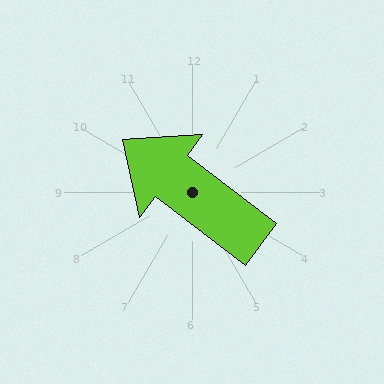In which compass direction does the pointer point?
Northwest.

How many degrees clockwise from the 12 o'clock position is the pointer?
Approximately 307 degrees.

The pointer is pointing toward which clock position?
Roughly 10 o'clock.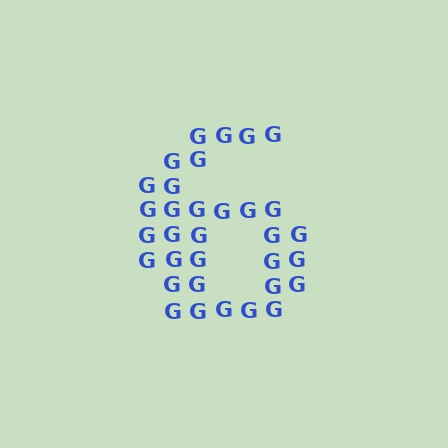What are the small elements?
The small elements are letter G's.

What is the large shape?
The large shape is the digit 6.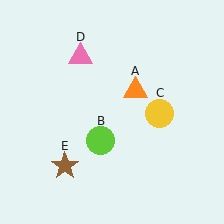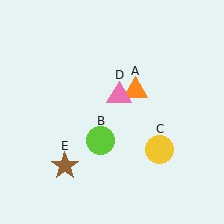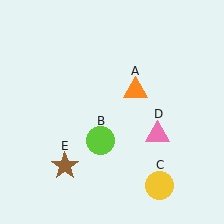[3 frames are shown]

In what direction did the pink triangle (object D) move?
The pink triangle (object D) moved down and to the right.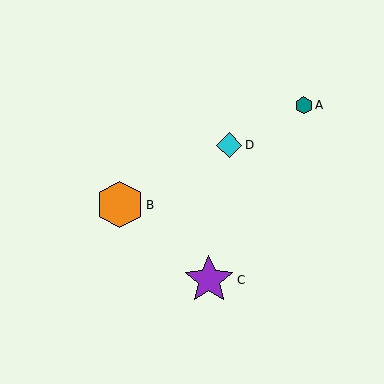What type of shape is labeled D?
Shape D is a cyan diamond.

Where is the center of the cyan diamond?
The center of the cyan diamond is at (229, 145).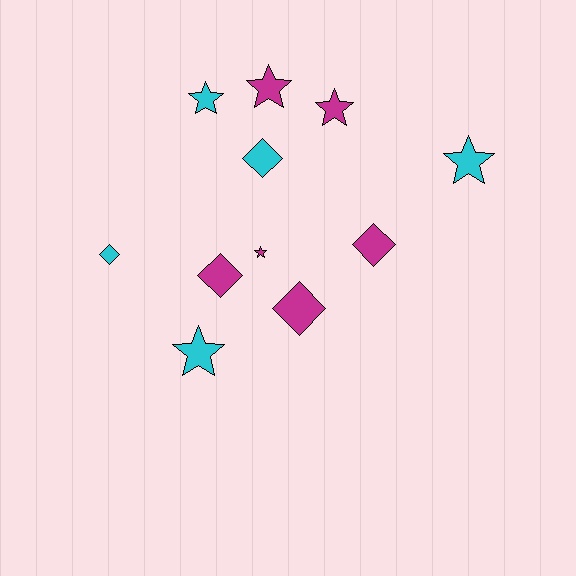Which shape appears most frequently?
Star, with 6 objects.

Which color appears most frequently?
Magenta, with 6 objects.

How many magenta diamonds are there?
There are 3 magenta diamonds.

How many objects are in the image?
There are 11 objects.